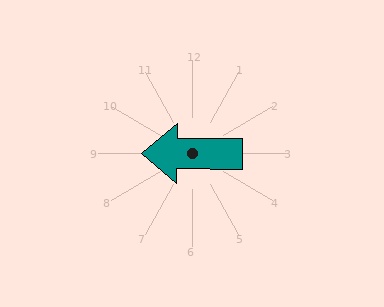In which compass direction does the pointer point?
West.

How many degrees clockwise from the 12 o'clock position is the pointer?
Approximately 271 degrees.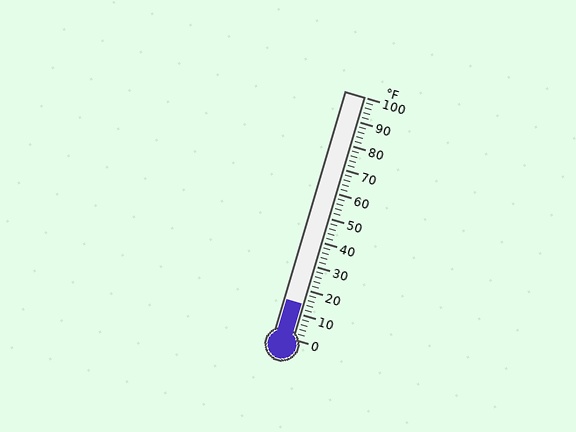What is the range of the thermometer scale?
The thermometer scale ranges from 0°F to 100°F.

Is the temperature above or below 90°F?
The temperature is below 90°F.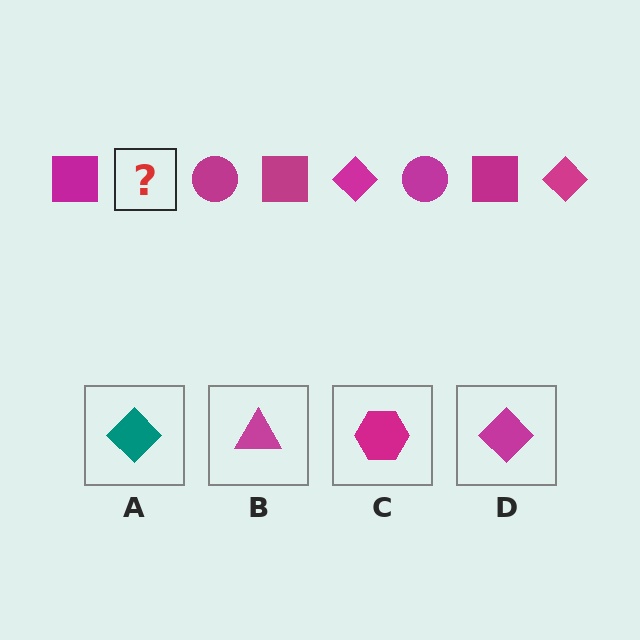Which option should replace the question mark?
Option D.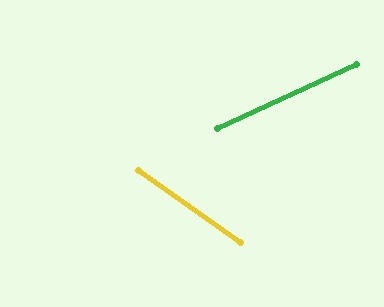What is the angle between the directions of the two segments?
Approximately 60 degrees.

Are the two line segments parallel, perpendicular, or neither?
Neither parallel nor perpendicular — they differ by about 60°.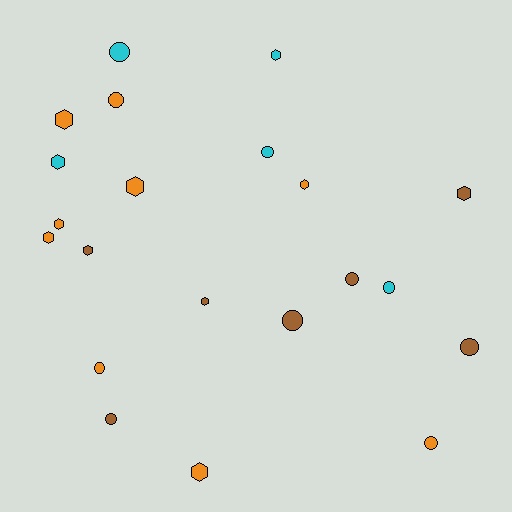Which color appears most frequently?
Orange, with 9 objects.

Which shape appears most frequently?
Hexagon, with 11 objects.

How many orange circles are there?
There are 3 orange circles.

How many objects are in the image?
There are 21 objects.